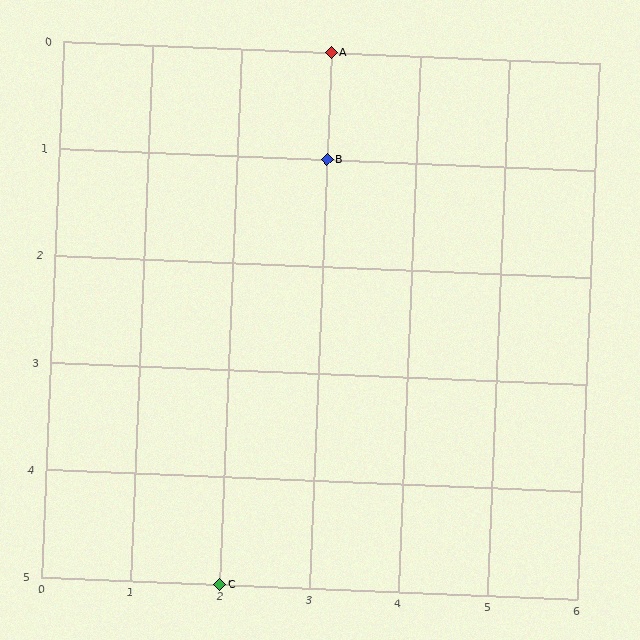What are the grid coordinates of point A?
Point A is at grid coordinates (3, 0).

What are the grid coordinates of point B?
Point B is at grid coordinates (3, 1).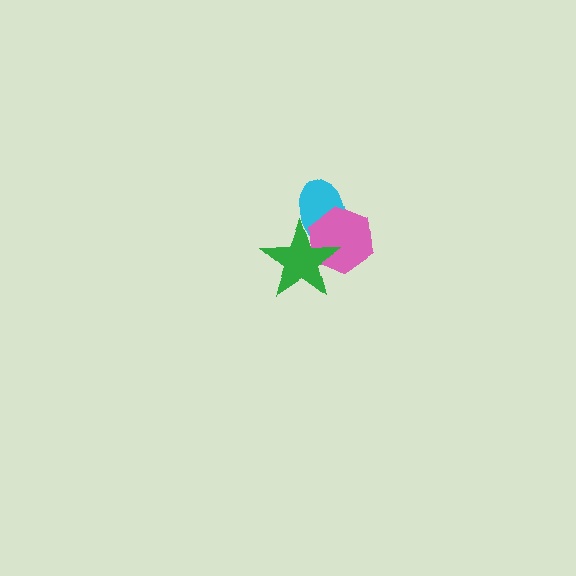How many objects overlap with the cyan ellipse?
2 objects overlap with the cyan ellipse.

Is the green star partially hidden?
No, no other shape covers it.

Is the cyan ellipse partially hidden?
Yes, it is partially covered by another shape.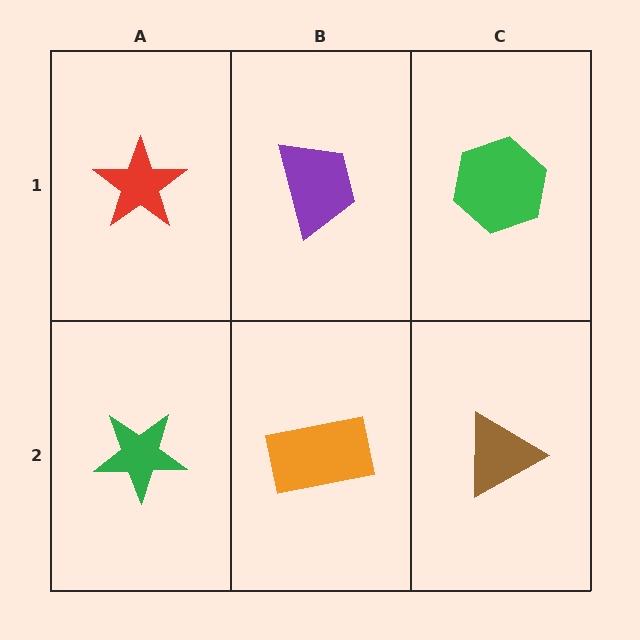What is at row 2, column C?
A brown triangle.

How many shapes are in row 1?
3 shapes.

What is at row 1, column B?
A purple trapezoid.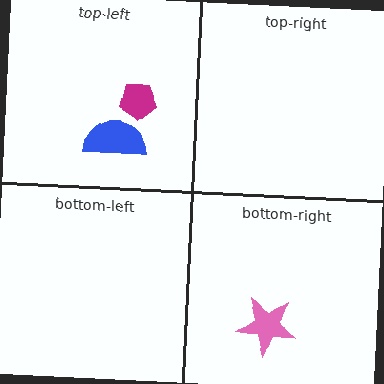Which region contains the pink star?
The bottom-right region.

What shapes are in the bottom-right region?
The pink star.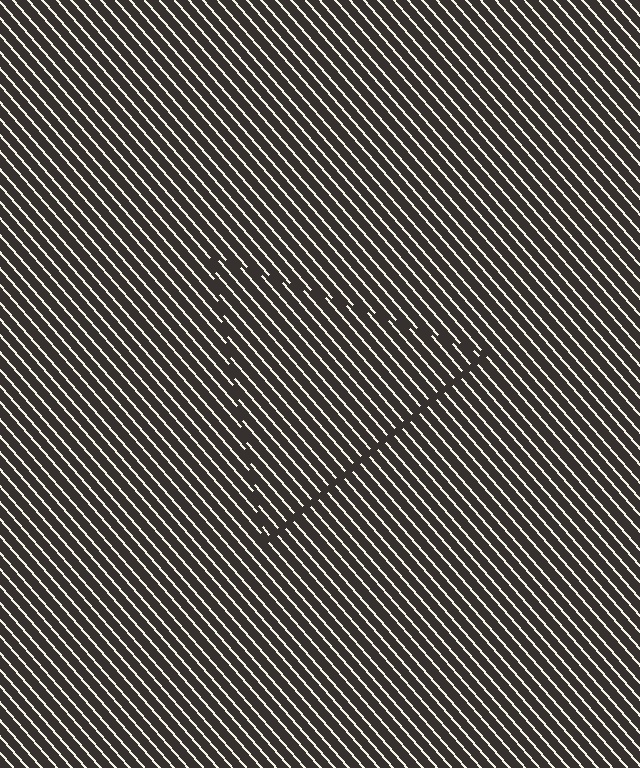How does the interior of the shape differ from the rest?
The interior of the shape contains the same grating, shifted by half a period — the contour is defined by the phase discontinuity where line-ends from the inner and outer gratings abut.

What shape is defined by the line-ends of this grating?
An illusory triangle. The interior of the shape contains the same grating, shifted by half a period — the contour is defined by the phase discontinuity where line-ends from the inner and outer gratings abut.